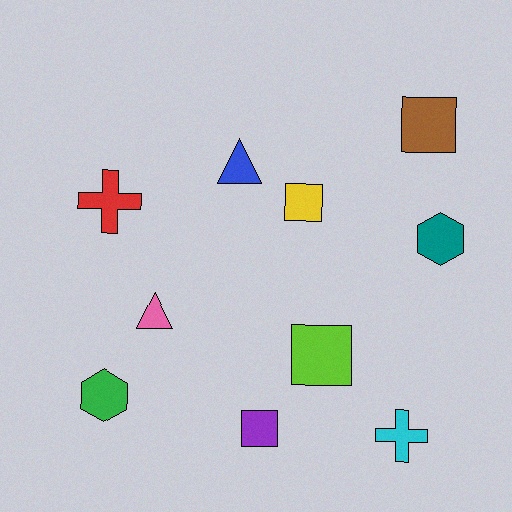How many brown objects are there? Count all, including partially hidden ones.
There is 1 brown object.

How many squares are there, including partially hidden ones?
There are 4 squares.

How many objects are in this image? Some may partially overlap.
There are 10 objects.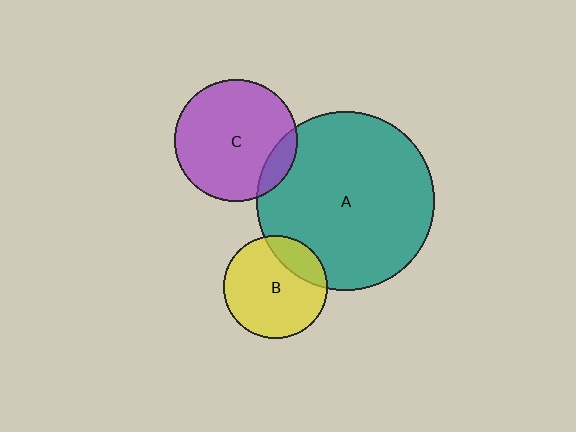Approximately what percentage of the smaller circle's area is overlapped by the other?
Approximately 20%.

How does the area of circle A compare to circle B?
Approximately 3.0 times.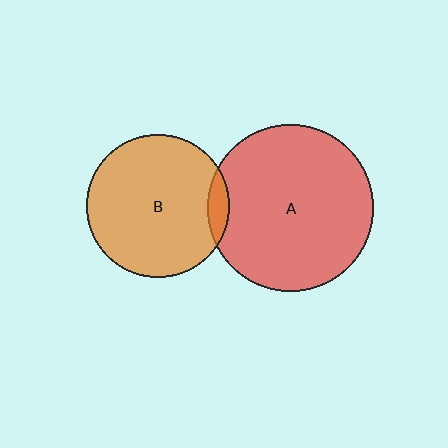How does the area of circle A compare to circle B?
Approximately 1.4 times.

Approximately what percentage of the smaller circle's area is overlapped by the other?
Approximately 10%.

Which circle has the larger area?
Circle A (red).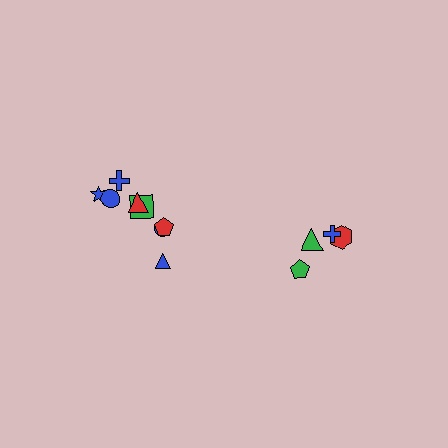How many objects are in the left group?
There are 8 objects.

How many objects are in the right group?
There are 4 objects.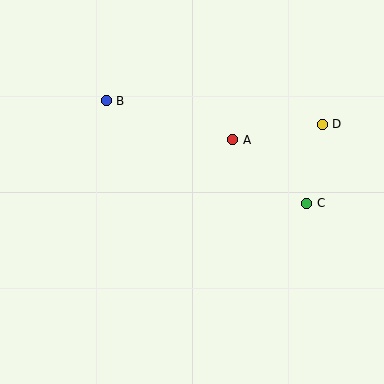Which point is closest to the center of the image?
Point A at (233, 140) is closest to the center.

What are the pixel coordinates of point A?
Point A is at (233, 140).